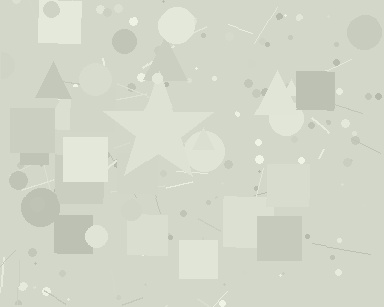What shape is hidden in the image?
A star is hidden in the image.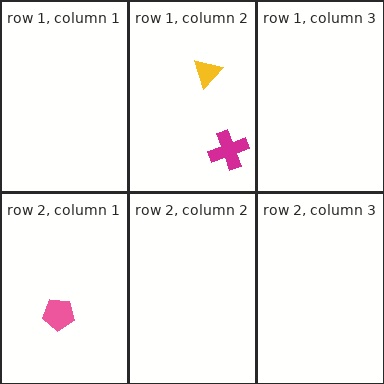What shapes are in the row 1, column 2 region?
The magenta cross, the yellow triangle.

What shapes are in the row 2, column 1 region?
The pink pentagon.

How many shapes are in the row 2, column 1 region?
1.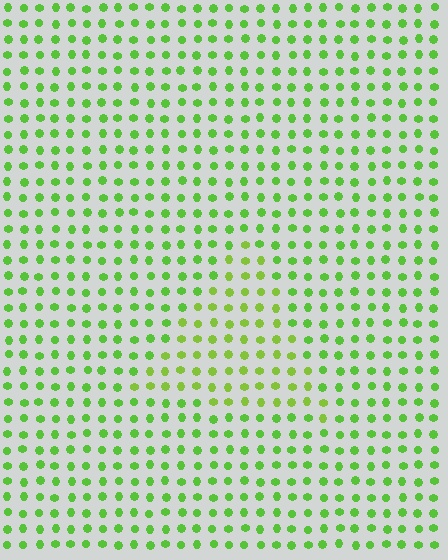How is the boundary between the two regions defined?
The boundary is defined purely by a slight shift in hue (about 19 degrees). Spacing, size, and orientation are identical on both sides.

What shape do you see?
I see a triangle.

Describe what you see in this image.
The image is filled with small lime elements in a uniform arrangement. A triangle-shaped region is visible where the elements are tinted to a slightly different hue, forming a subtle color boundary.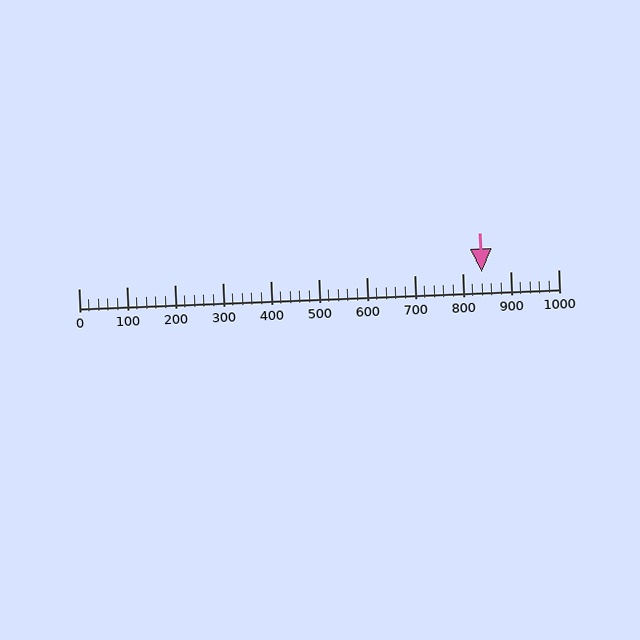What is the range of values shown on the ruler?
The ruler shows values from 0 to 1000.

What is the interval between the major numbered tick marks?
The major tick marks are spaced 100 units apart.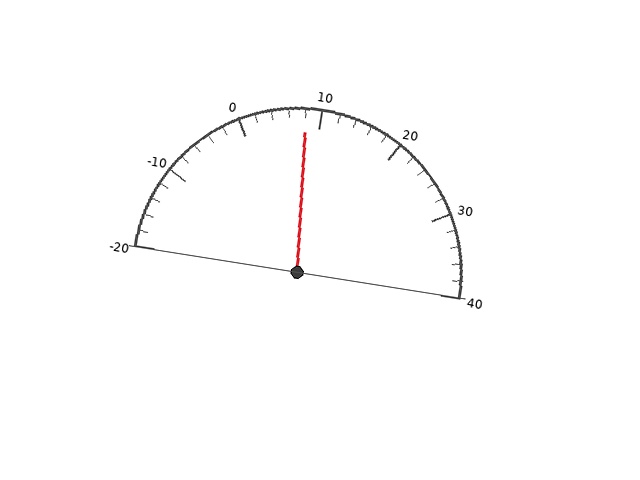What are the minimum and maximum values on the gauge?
The gauge ranges from -20 to 40.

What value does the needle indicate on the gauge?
The needle indicates approximately 8.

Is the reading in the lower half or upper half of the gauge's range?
The reading is in the lower half of the range (-20 to 40).